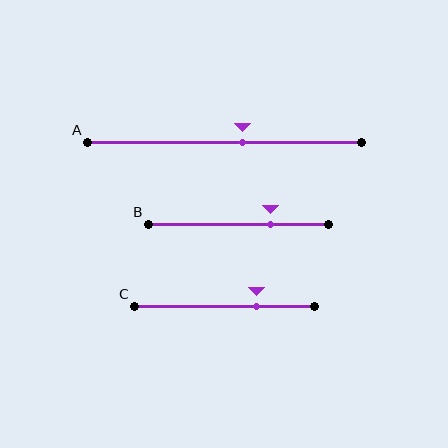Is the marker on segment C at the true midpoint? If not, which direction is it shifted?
No, the marker on segment C is shifted to the right by about 18% of the segment length.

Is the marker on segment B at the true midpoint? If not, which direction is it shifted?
No, the marker on segment B is shifted to the right by about 18% of the segment length.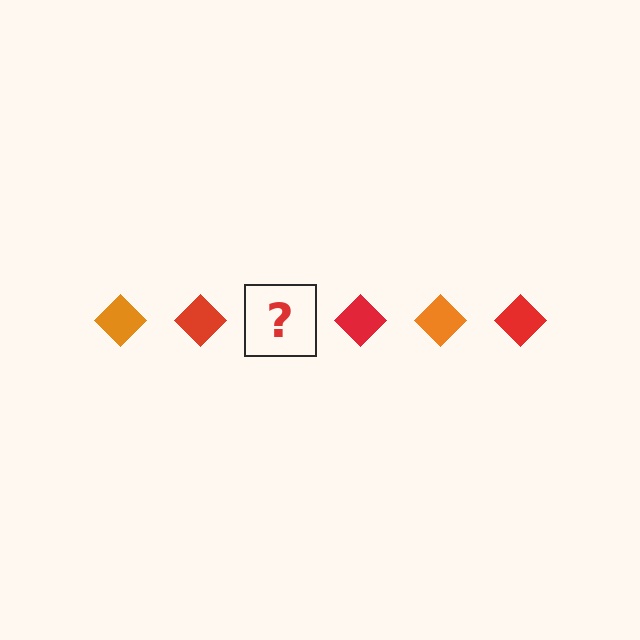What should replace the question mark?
The question mark should be replaced with an orange diamond.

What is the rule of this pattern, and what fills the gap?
The rule is that the pattern cycles through orange, red diamonds. The gap should be filled with an orange diamond.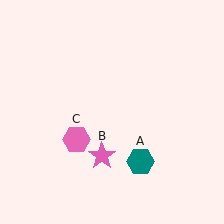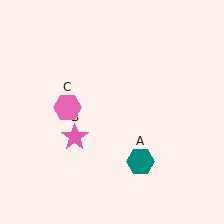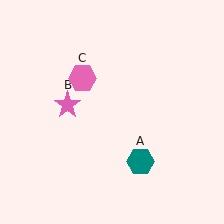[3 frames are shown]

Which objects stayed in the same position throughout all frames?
Teal hexagon (object A) remained stationary.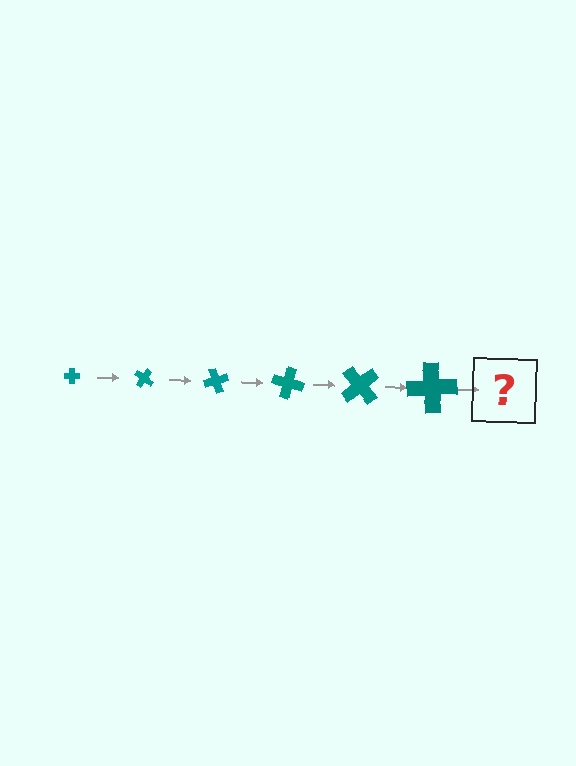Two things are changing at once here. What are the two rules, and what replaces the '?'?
The two rules are that the cross grows larger each step and it rotates 35 degrees each step. The '?' should be a cross, larger than the previous one and rotated 210 degrees from the start.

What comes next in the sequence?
The next element should be a cross, larger than the previous one and rotated 210 degrees from the start.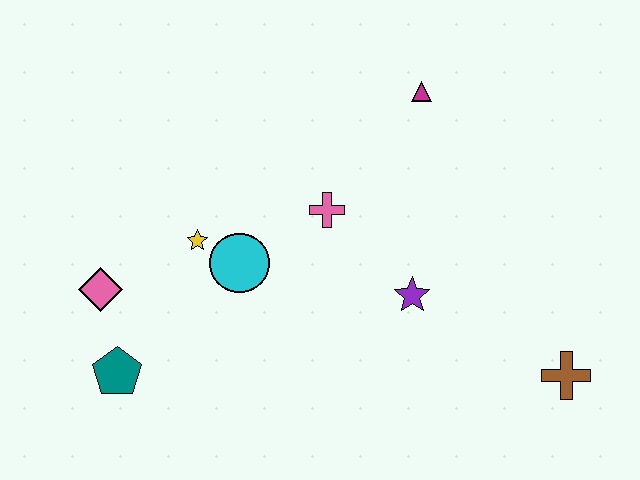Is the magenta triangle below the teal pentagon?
No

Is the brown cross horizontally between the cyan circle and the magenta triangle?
No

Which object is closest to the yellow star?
The cyan circle is closest to the yellow star.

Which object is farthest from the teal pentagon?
The brown cross is farthest from the teal pentagon.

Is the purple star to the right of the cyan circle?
Yes